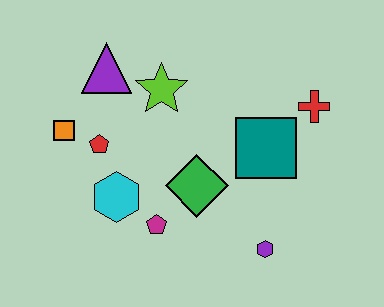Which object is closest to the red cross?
The teal square is closest to the red cross.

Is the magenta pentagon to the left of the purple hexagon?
Yes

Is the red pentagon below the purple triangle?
Yes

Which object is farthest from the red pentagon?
The red cross is farthest from the red pentagon.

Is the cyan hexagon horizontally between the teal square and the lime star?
No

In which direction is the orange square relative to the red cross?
The orange square is to the left of the red cross.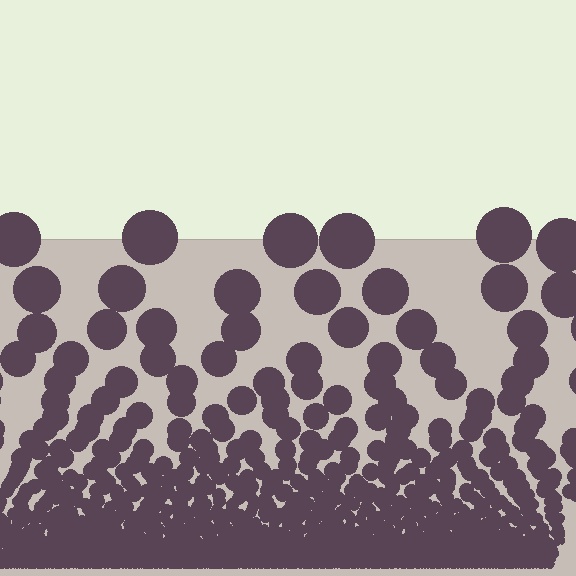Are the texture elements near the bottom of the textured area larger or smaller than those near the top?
Smaller. The gradient is inverted — elements near the bottom are smaller and denser.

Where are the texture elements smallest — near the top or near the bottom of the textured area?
Near the bottom.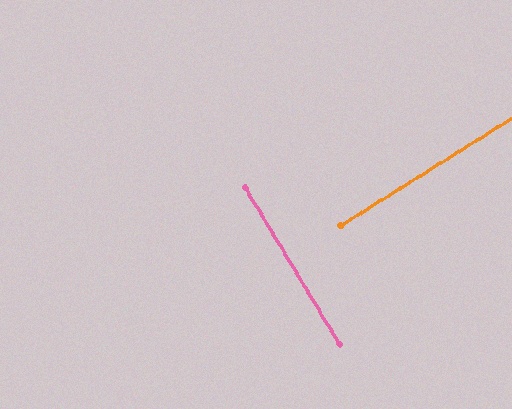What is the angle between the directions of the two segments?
Approximately 89 degrees.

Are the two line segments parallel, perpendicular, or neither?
Perpendicular — they meet at approximately 89°.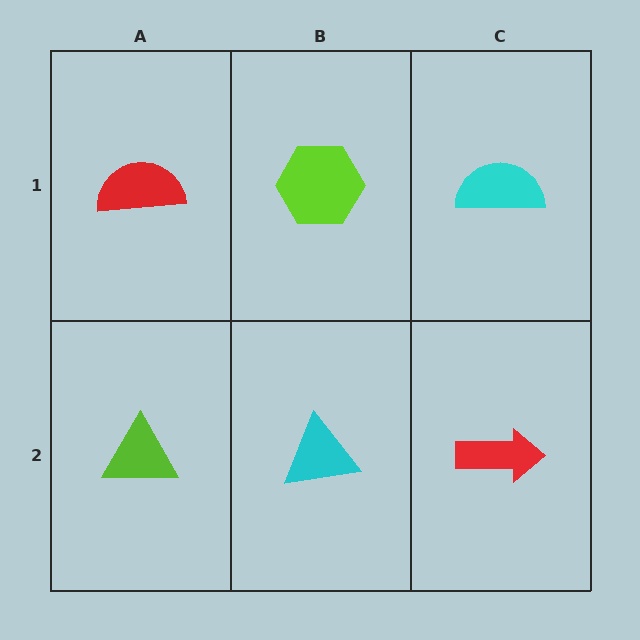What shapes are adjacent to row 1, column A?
A lime triangle (row 2, column A), a lime hexagon (row 1, column B).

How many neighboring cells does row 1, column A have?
2.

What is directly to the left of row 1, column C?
A lime hexagon.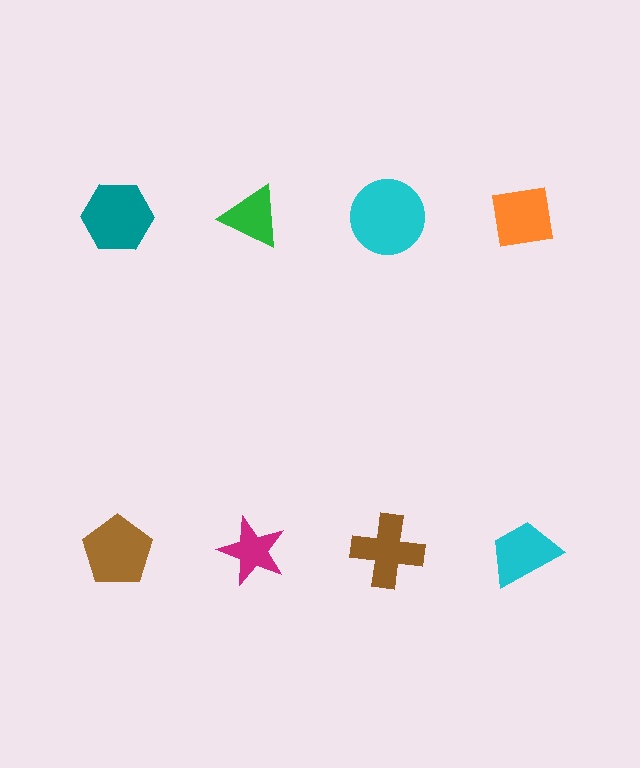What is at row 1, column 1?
A teal hexagon.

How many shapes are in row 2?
4 shapes.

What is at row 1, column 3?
A cyan circle.